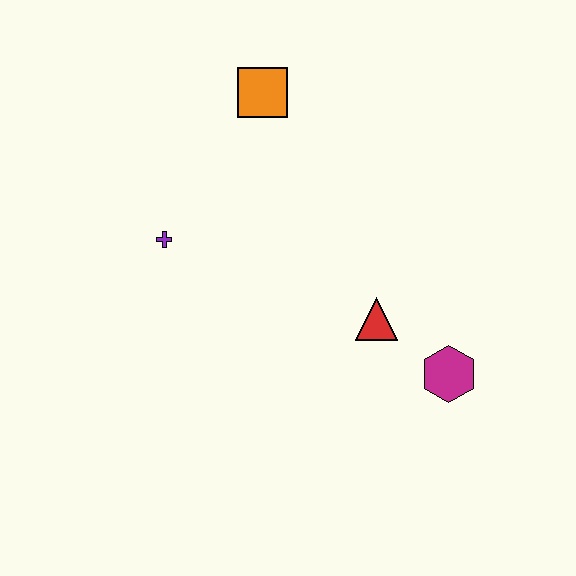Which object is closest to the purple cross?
The orange square is closest to the purple cross.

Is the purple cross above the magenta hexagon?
Yes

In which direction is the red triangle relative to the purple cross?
The red triangle is to the right of the purple cross.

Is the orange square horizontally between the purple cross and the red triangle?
Yes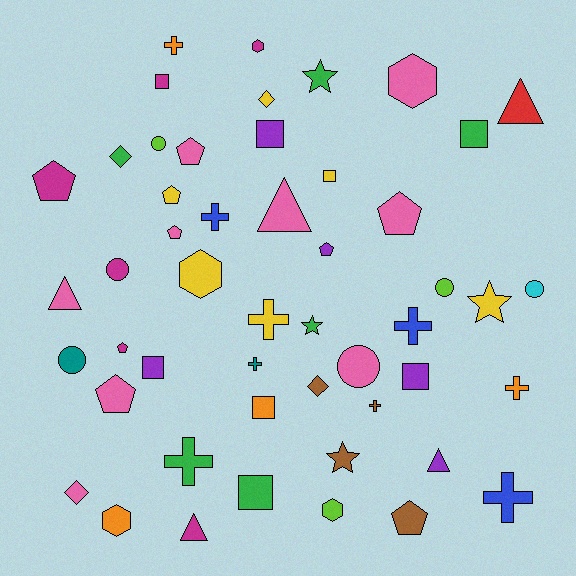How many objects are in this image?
There are 50 objects.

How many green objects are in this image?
There are 6 green objects.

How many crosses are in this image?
There are 9 crosses.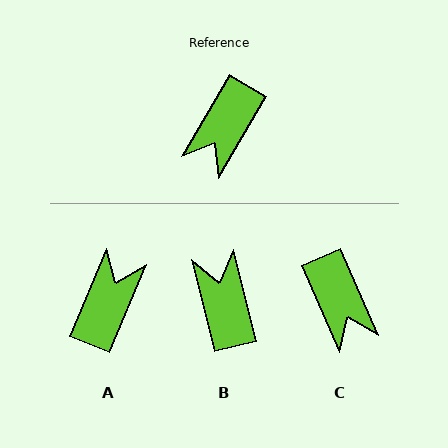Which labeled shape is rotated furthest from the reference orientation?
A, about 172 degrees away.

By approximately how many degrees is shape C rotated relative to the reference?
Approximately 54 degrees counter-clockwise.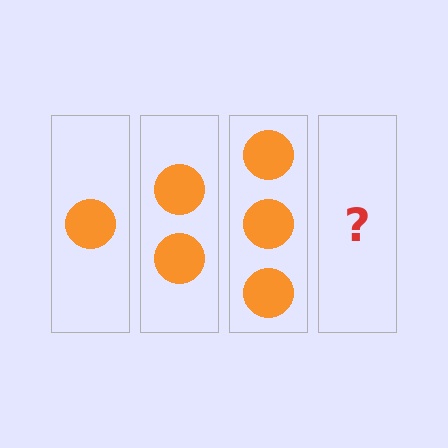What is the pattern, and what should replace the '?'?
The pattern is that each step adds one more circle. The '?' should be 4 circles.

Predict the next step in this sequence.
The next step is 4 circles.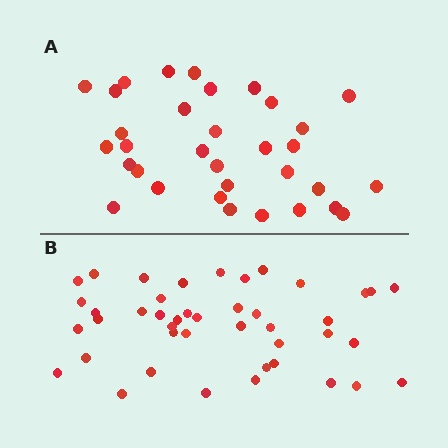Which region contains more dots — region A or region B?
Region B (the bottom region) has more dots.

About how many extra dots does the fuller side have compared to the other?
Region B has roughly 10 or so more dots than region A.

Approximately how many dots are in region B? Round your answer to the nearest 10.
About 40 dots. (The exact count is 43, which rounds to 40.)